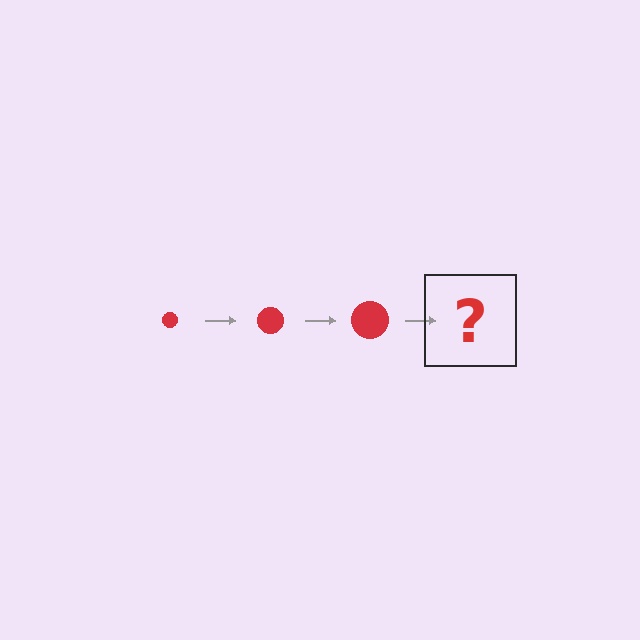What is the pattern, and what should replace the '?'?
The pattern is that the circle gets progressively larger each step. The '?' should be a red circle, larger than the previous one.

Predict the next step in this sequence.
The next step is a red circle, larger than the previous one.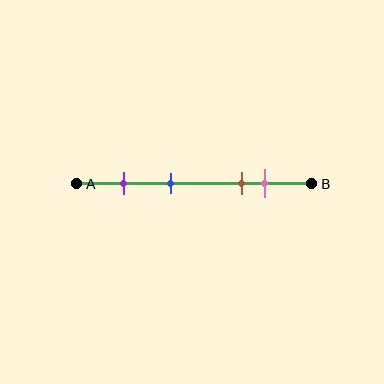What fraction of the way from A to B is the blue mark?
The blue mark is approximately 40% (0.4) of the way from A to B.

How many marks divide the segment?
There are 4 marks dividing the segment.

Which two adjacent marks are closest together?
The brown and pink marks are the closest adjacent pair.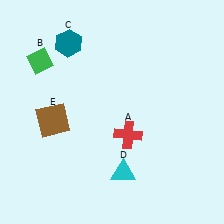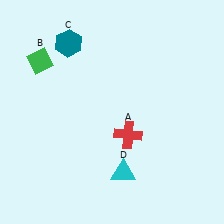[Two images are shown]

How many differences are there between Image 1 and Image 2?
There is 1 difference between the two images.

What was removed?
The brown square (E) was removed in Image 2.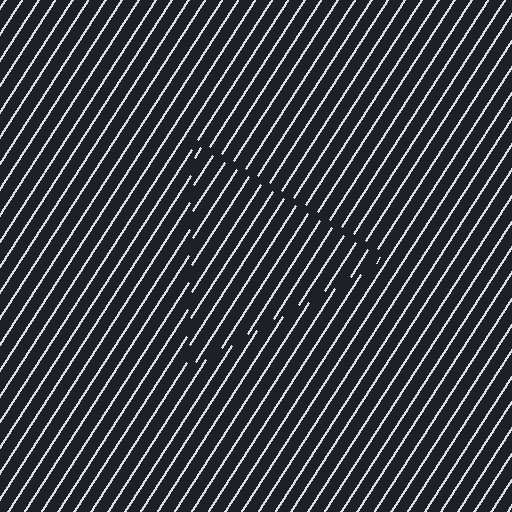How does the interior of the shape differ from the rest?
The interior of the shape contains the same grating, shifted by half a period — the contour is defined by the phase discontinuity where line-ends from the inner and outer gratings abut.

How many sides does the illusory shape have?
3 sides — the line-ends trace a triangle.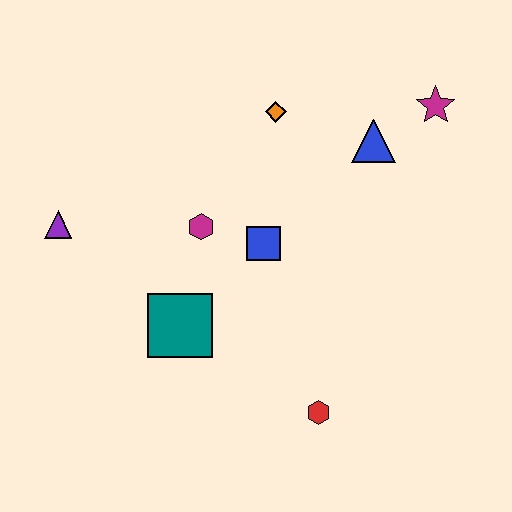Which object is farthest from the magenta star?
The purple triangle is farthest from the magenta star.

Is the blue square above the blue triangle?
No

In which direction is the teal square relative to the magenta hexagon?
The teal square is below the magenta hexagon.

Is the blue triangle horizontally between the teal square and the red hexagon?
No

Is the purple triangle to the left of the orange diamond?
Yes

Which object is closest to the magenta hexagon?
The blue square is closest to the magenta hexagon.